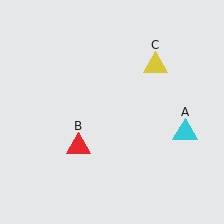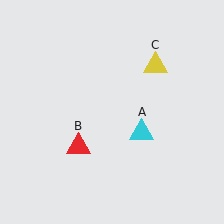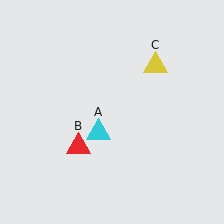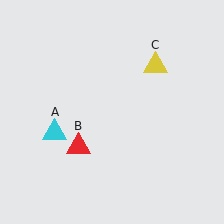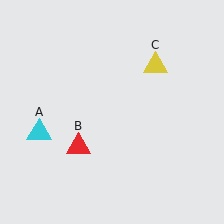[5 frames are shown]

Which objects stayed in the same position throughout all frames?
Red triangle (object B) and yellow triangle (object C) remained stationary.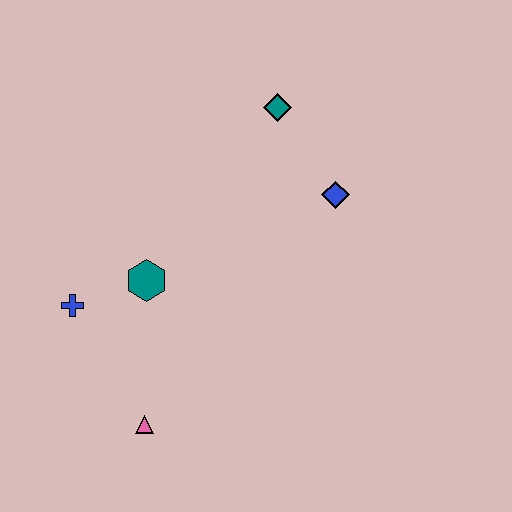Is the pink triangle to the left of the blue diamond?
Yes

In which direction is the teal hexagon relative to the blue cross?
The teal hexagon is to the right of the blue cross.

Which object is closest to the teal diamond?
The blue diamond is closest to the teal diamond.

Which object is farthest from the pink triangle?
The teal diamond is farthest from the pink triangle.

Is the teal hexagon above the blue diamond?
No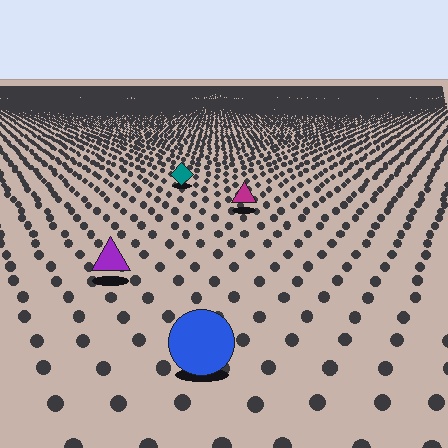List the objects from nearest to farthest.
From nearest to farthest: the blue circle, the purple triangle, the magenta triangle, the teal diamond.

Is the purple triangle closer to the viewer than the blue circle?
No. The blue circle is closer — you can tell from the texture gradient: the ground texture is coarser near it.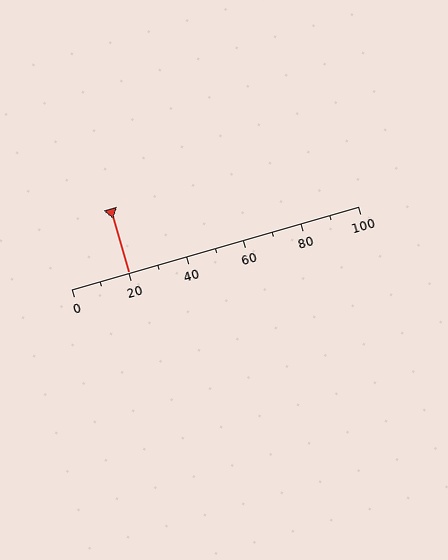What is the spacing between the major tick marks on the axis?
The major ticks are spaced 20 apart.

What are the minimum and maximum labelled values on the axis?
The axis runs from 0 to 100.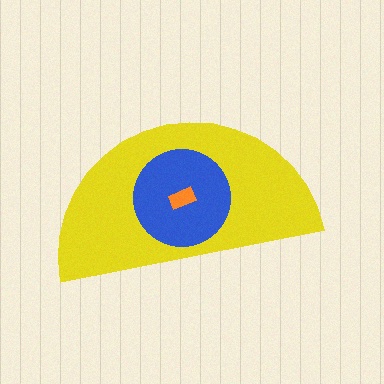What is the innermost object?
The orange rectangle.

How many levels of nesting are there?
3.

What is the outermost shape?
The yellow semicircle.